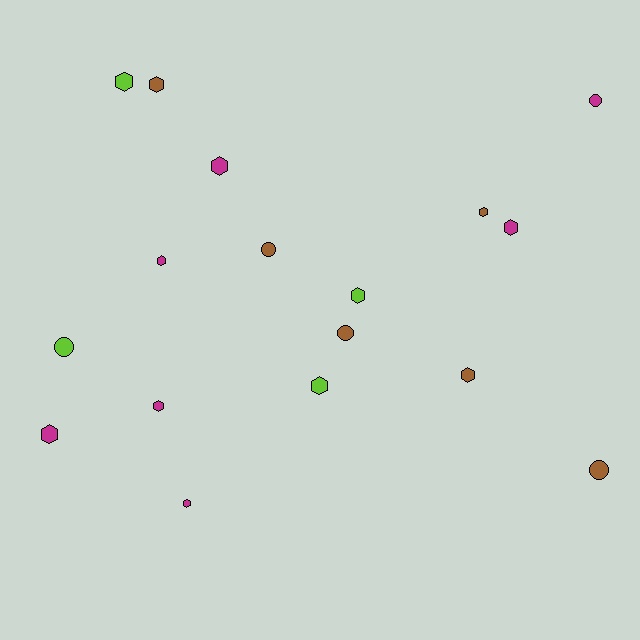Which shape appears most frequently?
Hexagon, with 12 objects.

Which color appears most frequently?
Magenta, with 7 objects.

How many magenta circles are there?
There is 1 magenta circle.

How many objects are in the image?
There are 17 objects.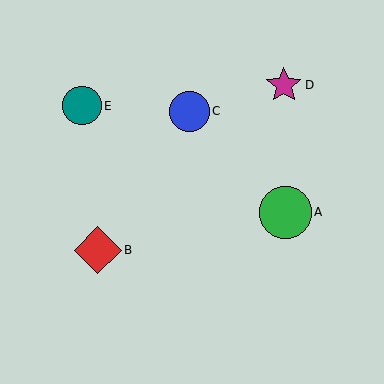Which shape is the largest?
The green circle (labeled A) is the largest.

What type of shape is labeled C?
Shape C is a blue circle.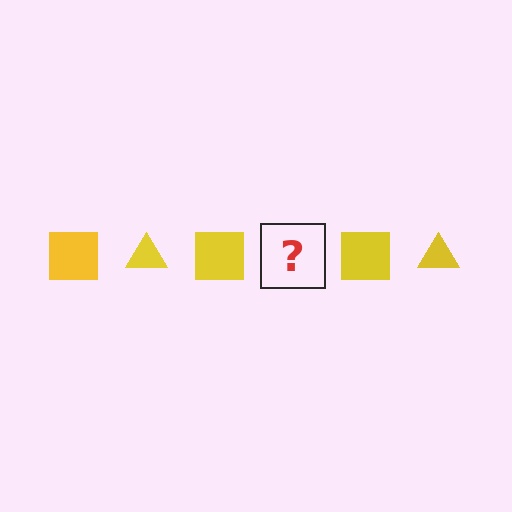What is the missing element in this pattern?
The missing element is a yellow triangle.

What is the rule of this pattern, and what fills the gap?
The rule is that the pattern cycles through square, triangle shapes in yellow. The gap should be filled with a yellow triangle.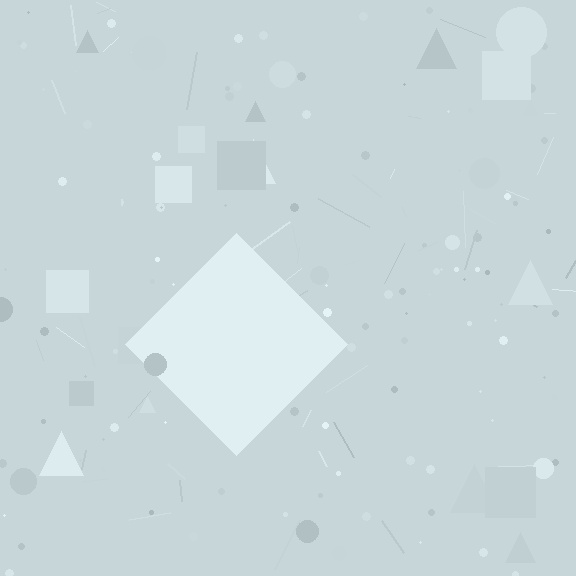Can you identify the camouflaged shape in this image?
The camouflaged shape is a diamond.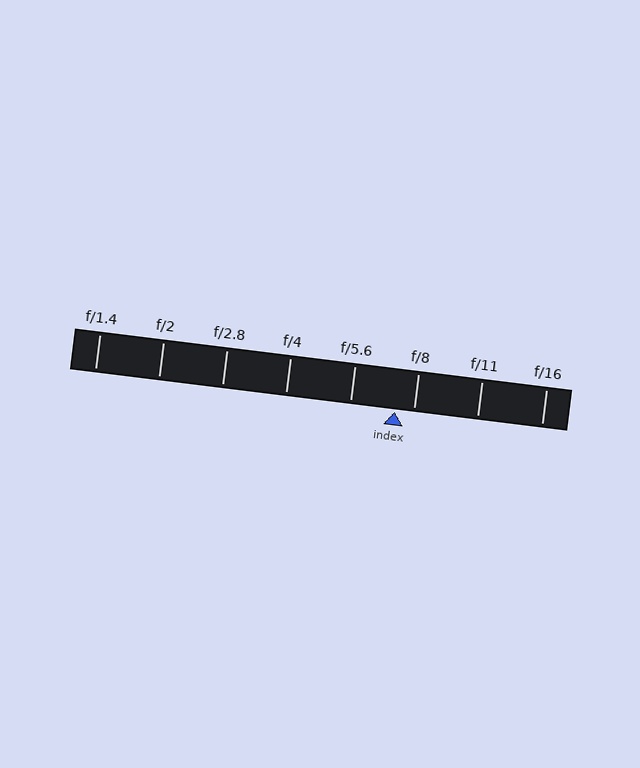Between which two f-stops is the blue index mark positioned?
The index mark is between f/5.6 and f/8.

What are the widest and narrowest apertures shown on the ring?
The widest aperture shown is f/1.4 and the narrowest is f/16.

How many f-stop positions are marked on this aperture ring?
There are 8 f-stop positions marked.